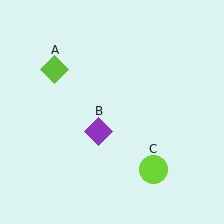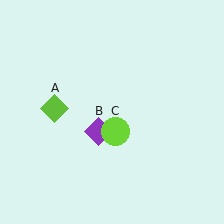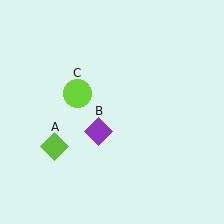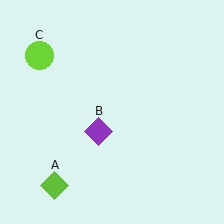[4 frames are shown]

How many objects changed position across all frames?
2 objects changed position: lime diamond (object A), lime circle (object C).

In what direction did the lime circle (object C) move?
The lime circle (object C) moved up and to the left.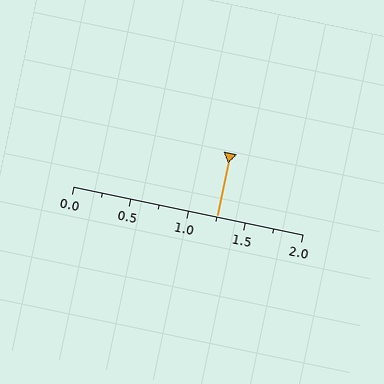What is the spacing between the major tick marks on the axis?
The major ticks are spaced 0.5 apart.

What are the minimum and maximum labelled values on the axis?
The axis runs from 0.0 to 2.0.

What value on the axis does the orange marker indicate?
The marker indicates approximately 1.25.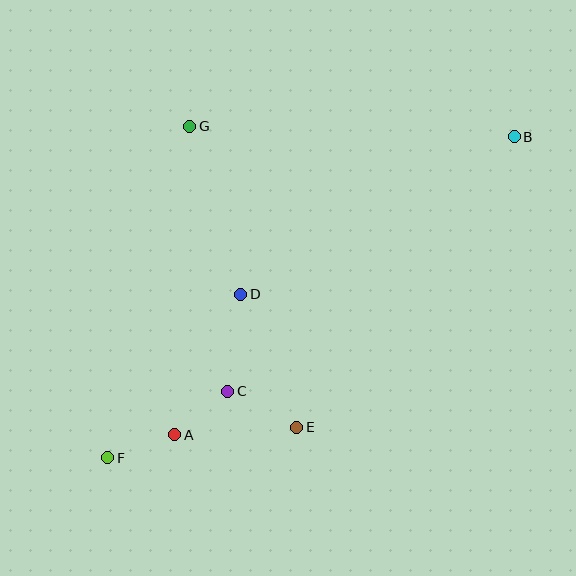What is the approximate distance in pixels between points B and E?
The distance between B and E is approximately 363 pixels.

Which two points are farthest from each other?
Points B and F are farthest from each other.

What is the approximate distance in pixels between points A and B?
The distance between A and B is approximately 452 pixels.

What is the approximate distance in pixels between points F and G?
The distance between F and G is approximately 341 pixels.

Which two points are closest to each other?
Points A and C are closest to each other.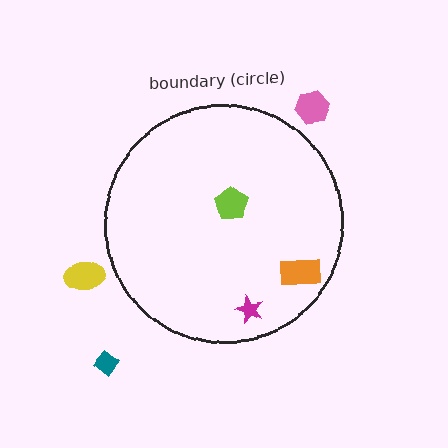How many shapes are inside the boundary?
3 inside, 3 outside.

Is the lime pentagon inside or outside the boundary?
Inside.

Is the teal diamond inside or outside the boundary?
Outside.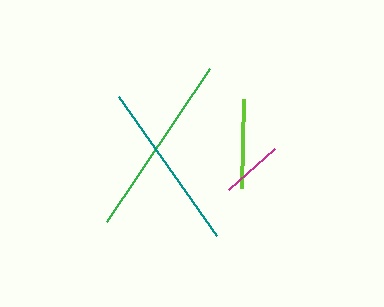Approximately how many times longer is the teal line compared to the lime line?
The teal line is approximately 1.9 times the length of the lime line.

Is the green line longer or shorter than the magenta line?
The green line is longer than the magenta line.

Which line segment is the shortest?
The magenta line is the shortest at approximately 62 pixels.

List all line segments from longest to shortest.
From longest to shortest: green, teal, lime, magenta.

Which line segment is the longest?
The green line is the longest at approximately 185 pixels.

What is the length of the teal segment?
The teal segment is approximately 170 pixels long.